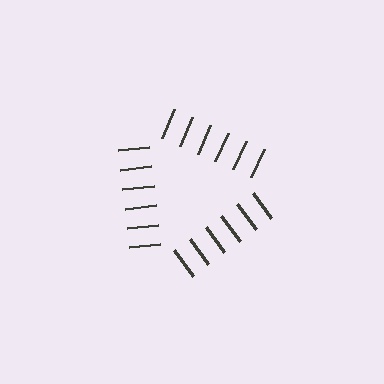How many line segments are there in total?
18 — 6 along each of the 3 edges.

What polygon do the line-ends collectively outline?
An illusory triangle — the line segments terminate on its edges but no continuous stroke is drawn.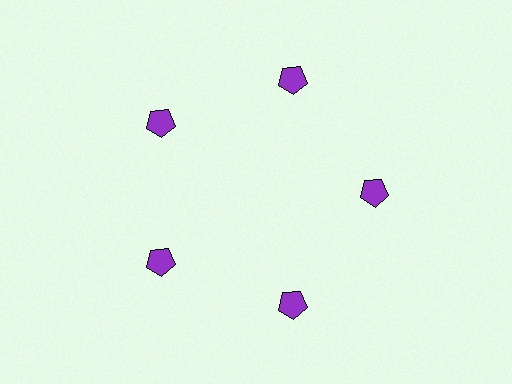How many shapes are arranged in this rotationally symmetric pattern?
There are 5 shapes, arranged in 5 groups of 1.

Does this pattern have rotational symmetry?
Yes, this pattern has 5-fold rotational symmetry. It looks the same after rotating 72 degrees around the center.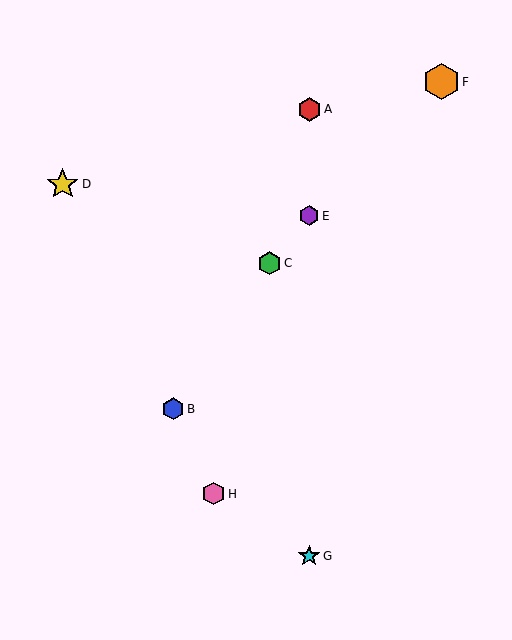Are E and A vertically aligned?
Yes, both are at x≈309.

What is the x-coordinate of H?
Object H is at x≈213.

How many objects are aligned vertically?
3 objects (A, E, G) are aligned vertically.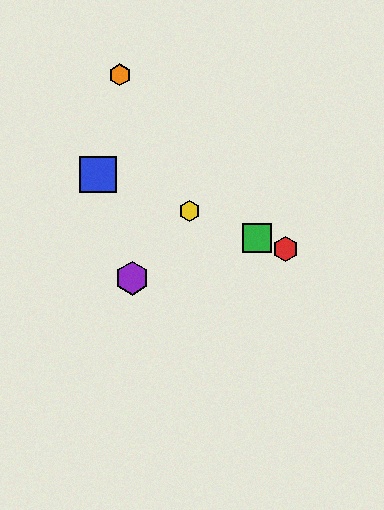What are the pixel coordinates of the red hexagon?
The red hexagon is at (285, 249).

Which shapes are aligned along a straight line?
The red hexagon, the blue square, the green square, the yellow hexagon are aligned along a straight line.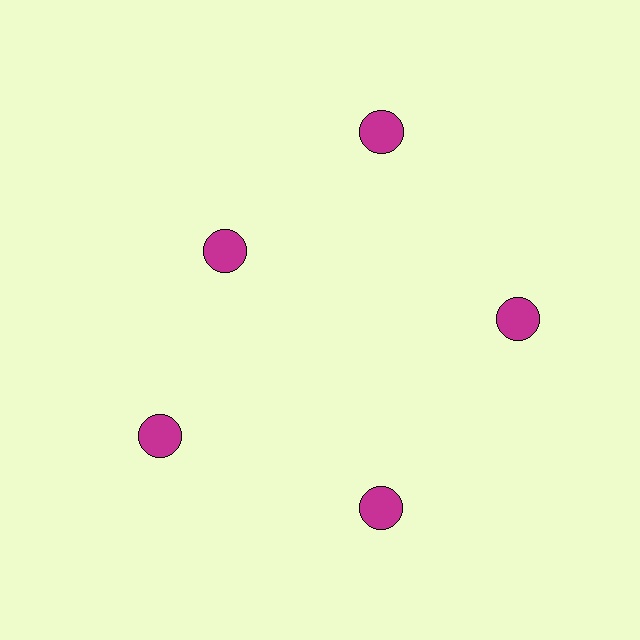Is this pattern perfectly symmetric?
No. The 5 magenta circles are arranged in a ring, but one element near the 10 o'clock position is pulled inward toward the center, breaking the 5-fold rotational symmetry.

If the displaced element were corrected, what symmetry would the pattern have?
It would have 5-fold rotational symmetry — the pattern would map onto itself every 72 degrees.